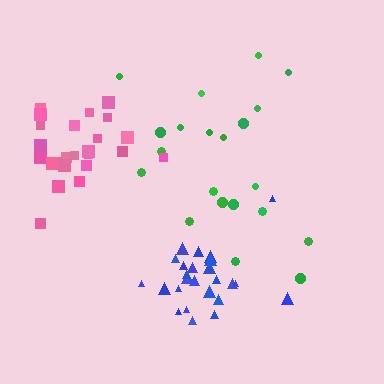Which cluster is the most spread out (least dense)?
Green.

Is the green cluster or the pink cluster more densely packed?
Pink.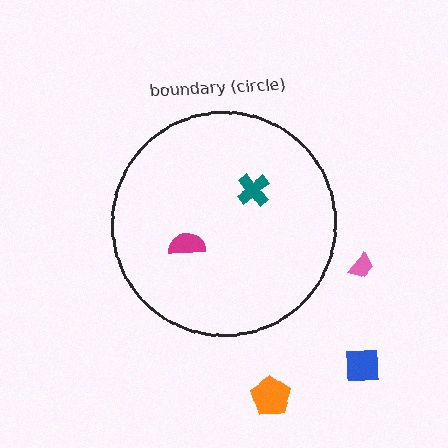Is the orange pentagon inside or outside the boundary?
Outside.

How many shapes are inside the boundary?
2 inside, 3 outside.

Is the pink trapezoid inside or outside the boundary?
Outside.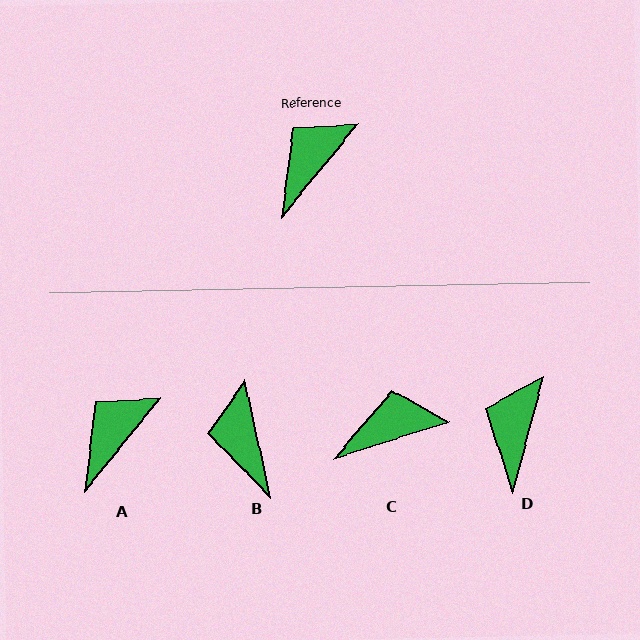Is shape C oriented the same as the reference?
No, it is off by about 33 degrees.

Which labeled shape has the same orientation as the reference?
A.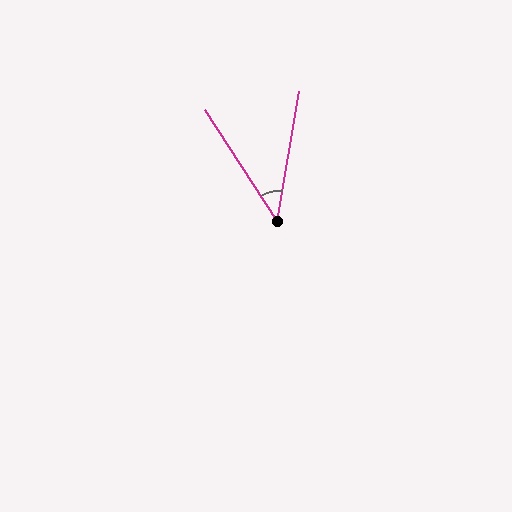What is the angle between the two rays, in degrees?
Approximately 42 degrees.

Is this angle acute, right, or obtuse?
It is acute.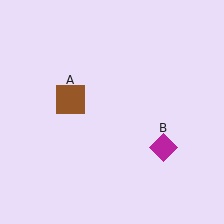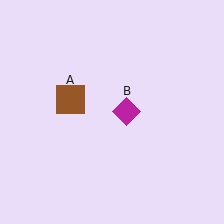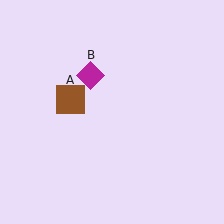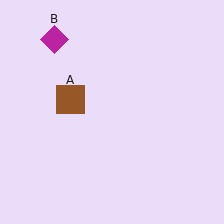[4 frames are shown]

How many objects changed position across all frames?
1 object changed position: magenta diamond (object B).